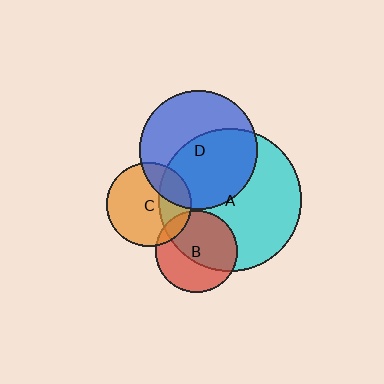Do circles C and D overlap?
Yes.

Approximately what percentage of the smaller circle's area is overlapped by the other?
Approximately 25%.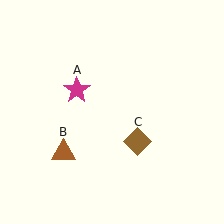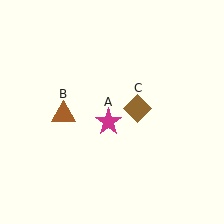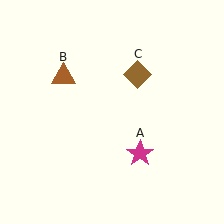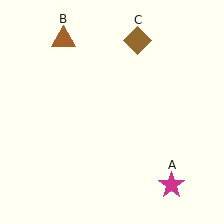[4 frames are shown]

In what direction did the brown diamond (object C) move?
The brown diamond (object C) moved up.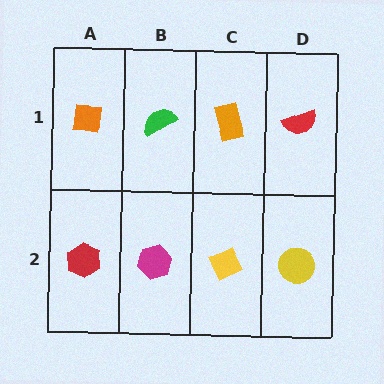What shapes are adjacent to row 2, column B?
A green semicircle (row 1, column B), a red hexagon (row 2, column A), a yellow diamond (row 2, column C).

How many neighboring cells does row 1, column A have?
2.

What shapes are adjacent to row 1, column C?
A yellow diamond (row 2, column C), a green semicircle (row 1, column B), a red semicircle (row 1, column D).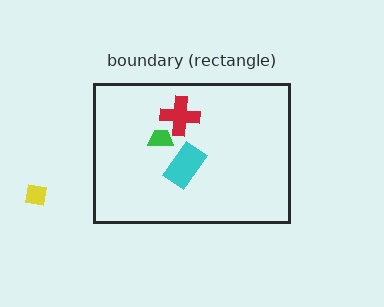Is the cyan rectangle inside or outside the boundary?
Inside.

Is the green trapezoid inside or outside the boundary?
Inside.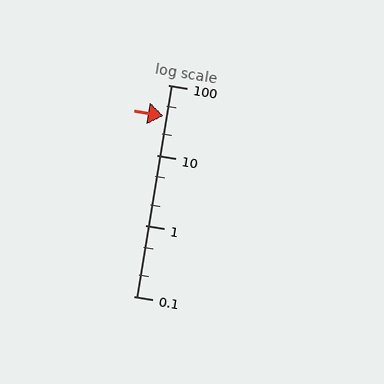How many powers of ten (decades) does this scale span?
The scale spans 3 decades, from 0.1 to 100.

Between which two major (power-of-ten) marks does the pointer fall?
The pointer is between 10 and 100.